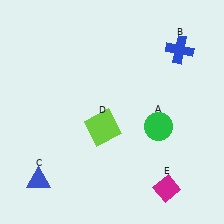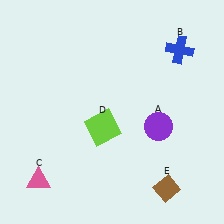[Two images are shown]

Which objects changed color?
A changed from green to purple. C changed from blue to pink. E changed from magenta to brown.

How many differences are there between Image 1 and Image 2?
There are 3 differences between the two images.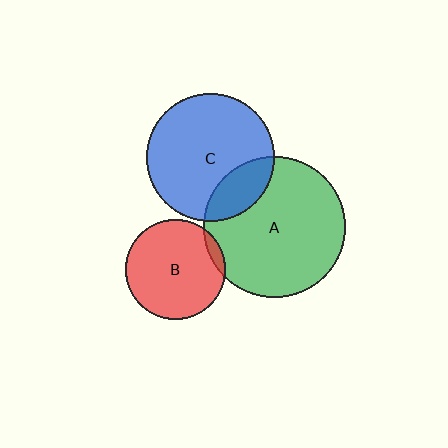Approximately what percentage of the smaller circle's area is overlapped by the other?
Approximately 20%.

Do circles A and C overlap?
Yes.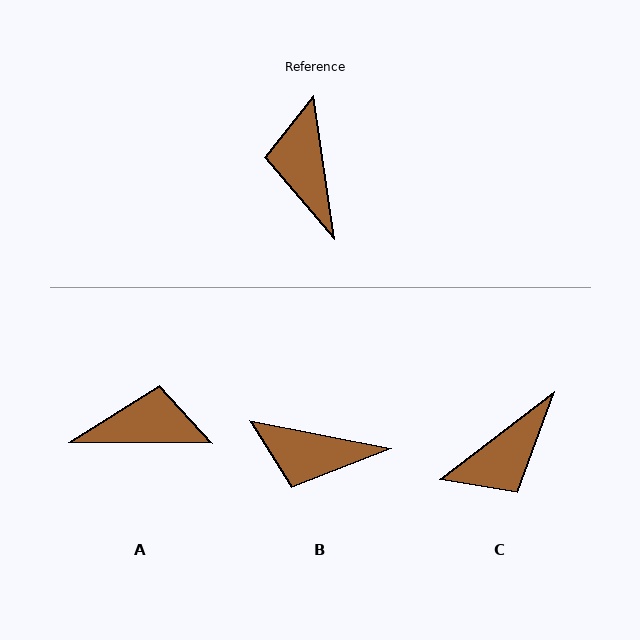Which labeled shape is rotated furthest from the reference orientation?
C, about 119 degrees away.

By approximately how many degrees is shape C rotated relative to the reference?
Approximately 119 degrees counter-clockwise.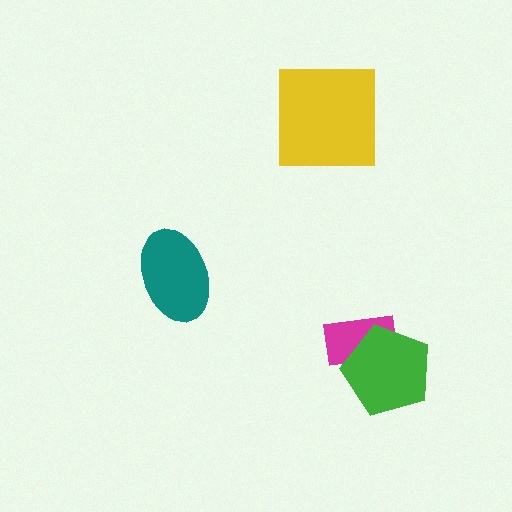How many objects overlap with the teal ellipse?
0 objects overlap with the teal ellipse.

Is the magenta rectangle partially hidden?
Yes, it is partially covered by another shape.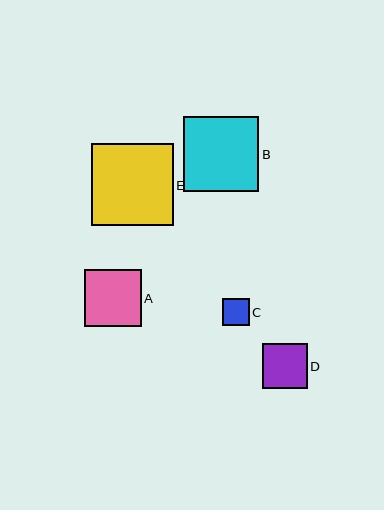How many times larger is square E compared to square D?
Square E is approximately 1.8 times the size of square D.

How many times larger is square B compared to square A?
Square B is approximately 1.3 times the size of square A.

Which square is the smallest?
Square C is the smallest with a size of approximately 27 pixels.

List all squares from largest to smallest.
From largest to smallest: E, B, A, D, C.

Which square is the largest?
Square E is the largest with a size of approximately 82 pixels.